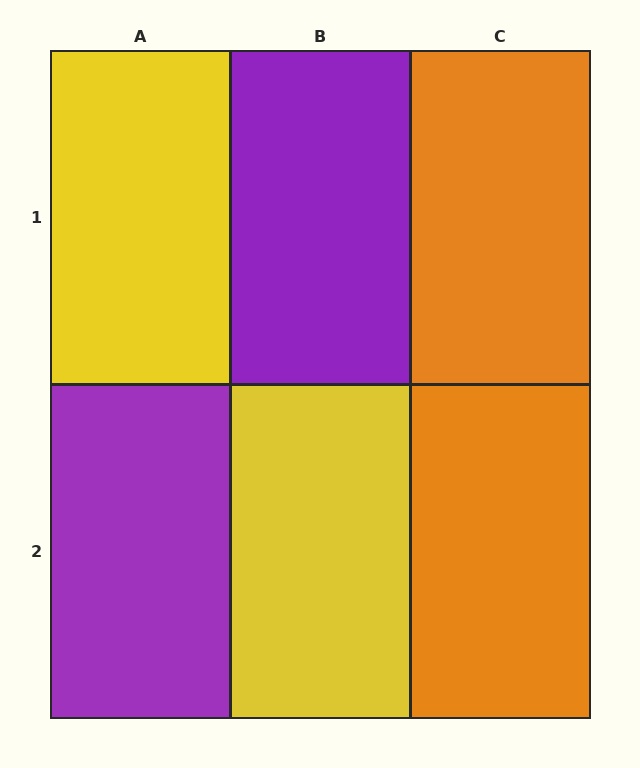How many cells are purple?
2 cells are purple.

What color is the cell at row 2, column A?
Purple.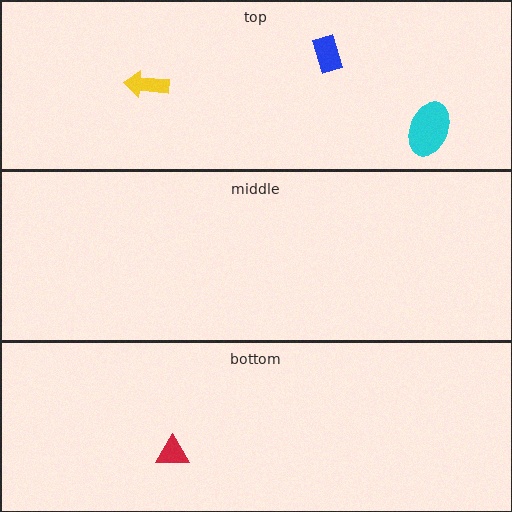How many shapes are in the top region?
3.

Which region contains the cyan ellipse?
The top region.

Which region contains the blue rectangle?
The top region.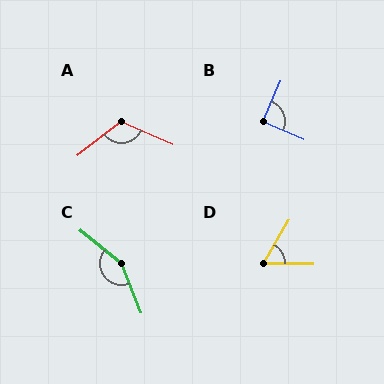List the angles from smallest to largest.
D (60°), B (91°), A (118°), C (151°).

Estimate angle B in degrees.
Approximately 91 degrees.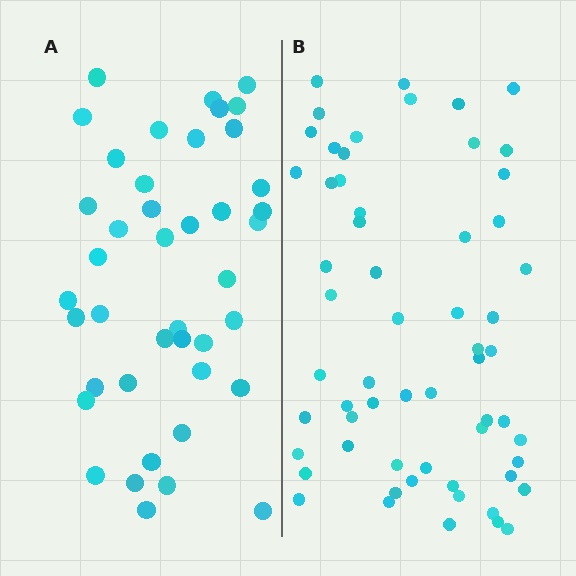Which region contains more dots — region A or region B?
Region B (the right region) has more dots.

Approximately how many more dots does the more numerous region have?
Region B has approximately 20 more dots than region A.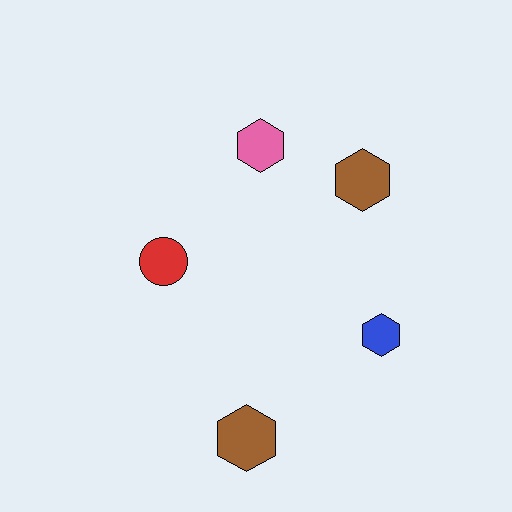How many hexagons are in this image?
There are 4 hexagons.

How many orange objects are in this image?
There are no orange objects.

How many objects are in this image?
There are 5 objects.